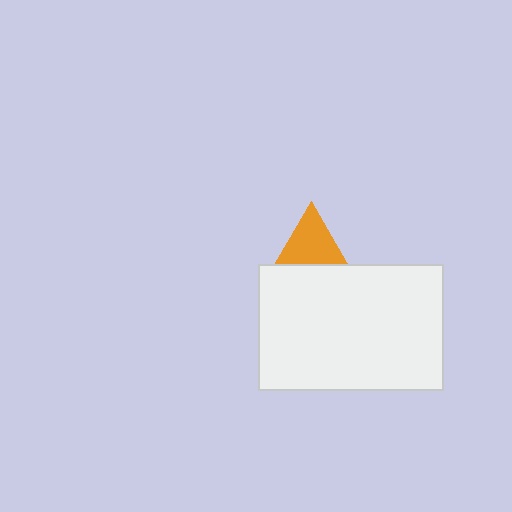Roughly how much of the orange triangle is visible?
About half of it is visible (roughly 58%).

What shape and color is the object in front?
The object in front is a white rectangle.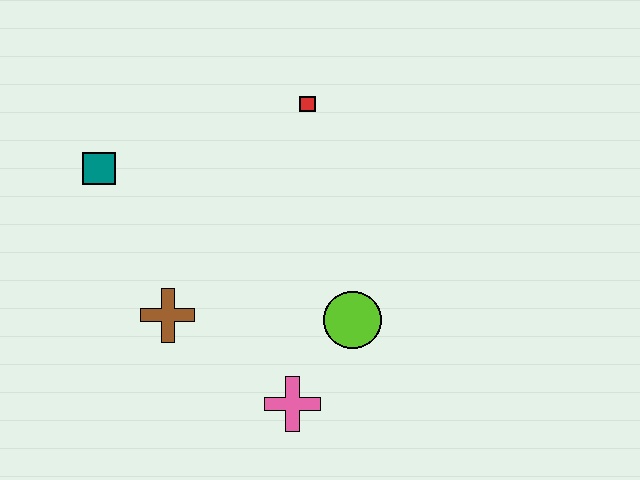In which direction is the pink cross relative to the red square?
The pink cross is below the red square.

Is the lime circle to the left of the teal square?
No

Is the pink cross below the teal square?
Yes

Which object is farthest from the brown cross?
The red square is farthest from the brown cross.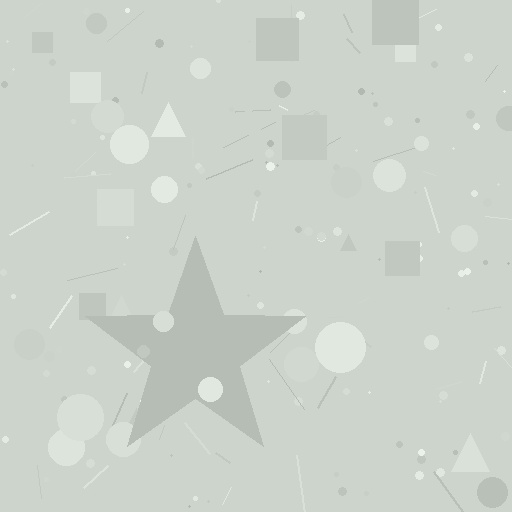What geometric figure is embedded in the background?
A star is embedded in the background.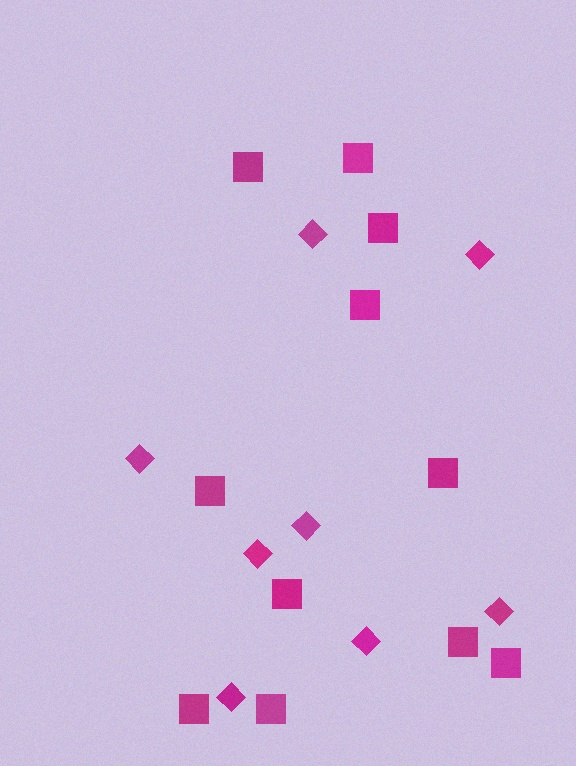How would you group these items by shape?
There are 2 groups: one group of diamonds (8) and one group of squares (11).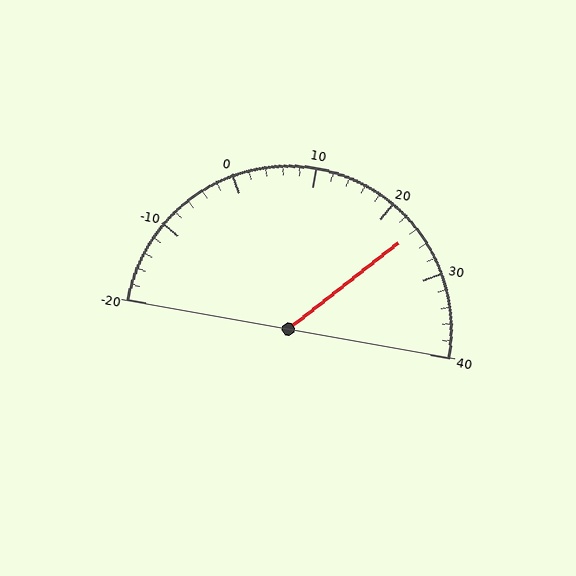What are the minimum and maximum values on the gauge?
The gauge ranges from -20 to 40.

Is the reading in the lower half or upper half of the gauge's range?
The reading is in the upper half of the range (-20 to 40).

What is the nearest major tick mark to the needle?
The nearest major tick mark is 20.